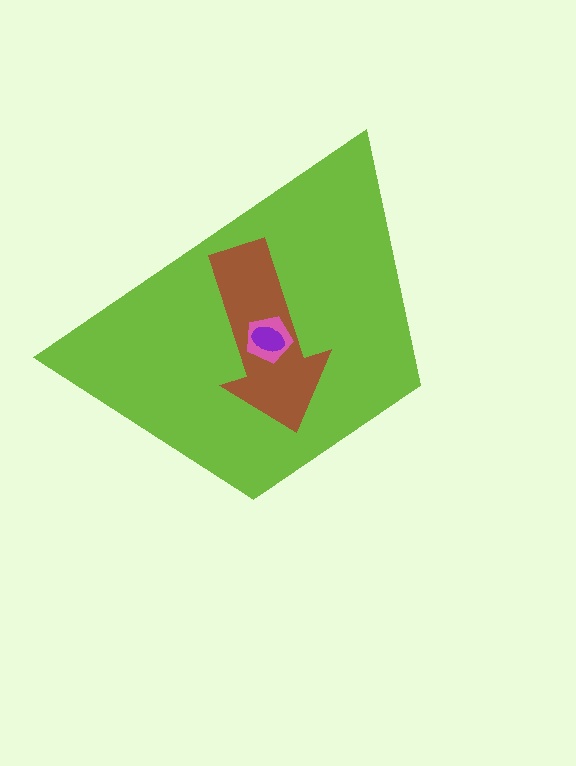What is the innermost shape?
The purple ellipse.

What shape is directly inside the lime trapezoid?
The brown arrow.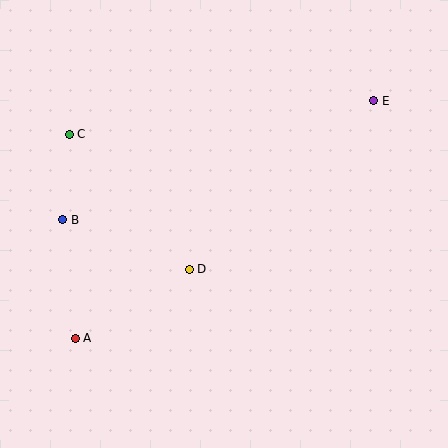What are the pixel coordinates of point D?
Point D is at (189, 269).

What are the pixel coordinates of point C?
Point C is at (69, 134).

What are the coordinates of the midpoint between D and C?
The midpoint between D and C is at (129, 202).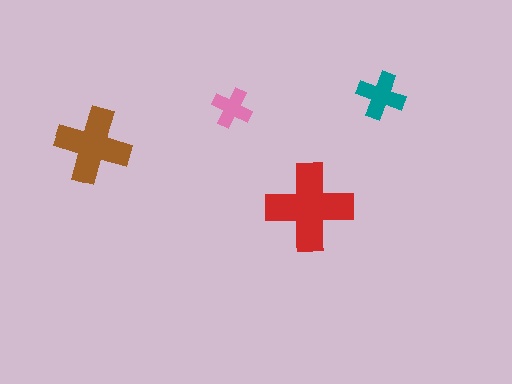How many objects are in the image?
There are 4 objects in the image.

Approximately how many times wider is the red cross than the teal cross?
About 2 times wider.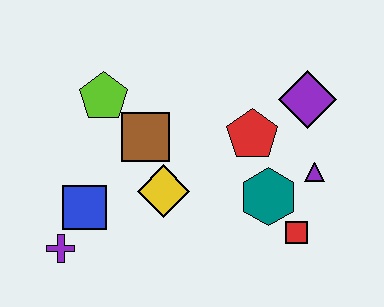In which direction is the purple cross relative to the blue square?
The purple cross is below the blue square.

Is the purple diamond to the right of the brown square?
Yes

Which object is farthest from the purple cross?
The purple diamond is farthest from the purple cross.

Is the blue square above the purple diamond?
No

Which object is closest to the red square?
The teal hexagon is closest to the red square.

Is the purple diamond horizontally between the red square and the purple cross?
No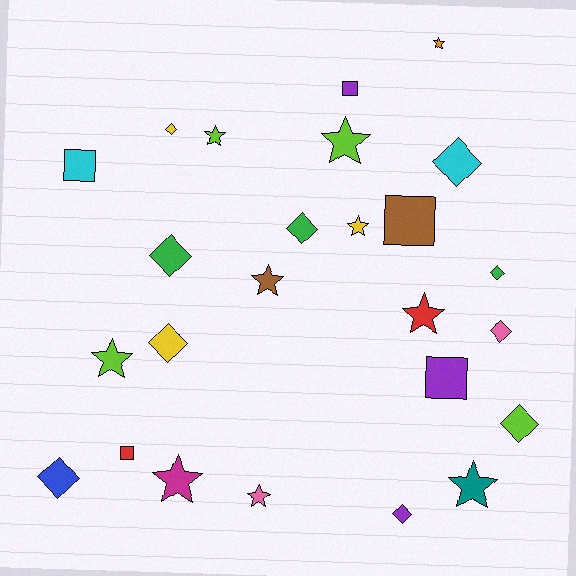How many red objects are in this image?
There are 2 red objects.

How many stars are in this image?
There are 10 stars.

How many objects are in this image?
There are 25 objects.